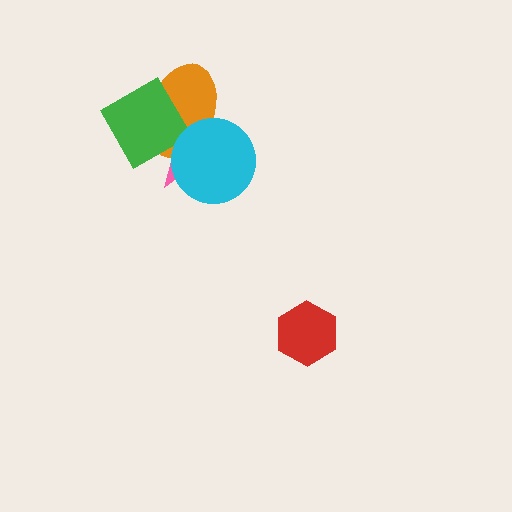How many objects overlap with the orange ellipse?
3 objects overlap with the orange ellipse.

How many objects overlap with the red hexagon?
0 objects overlap with the red hexagon.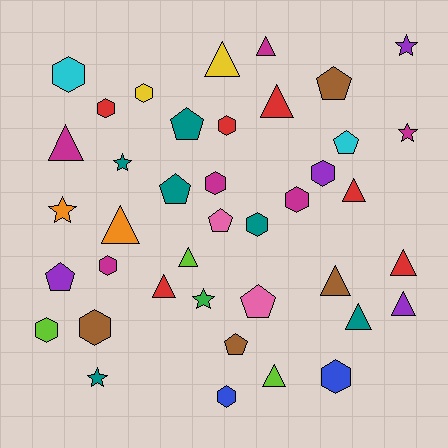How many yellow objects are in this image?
There are 2 yellow objects.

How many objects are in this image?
There are 40 objects.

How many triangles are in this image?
There are 13 triangles.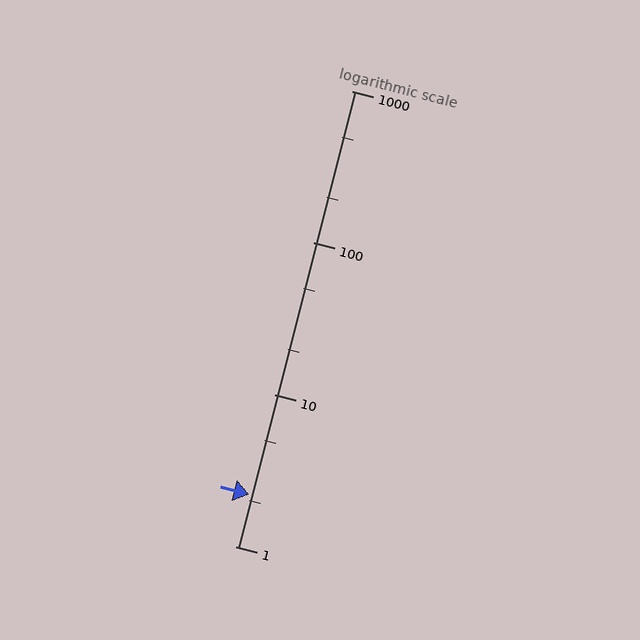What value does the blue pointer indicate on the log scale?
The pointer indicates approximately 2.2.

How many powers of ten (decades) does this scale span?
The scale spans 3 decades, from 1 to 1000.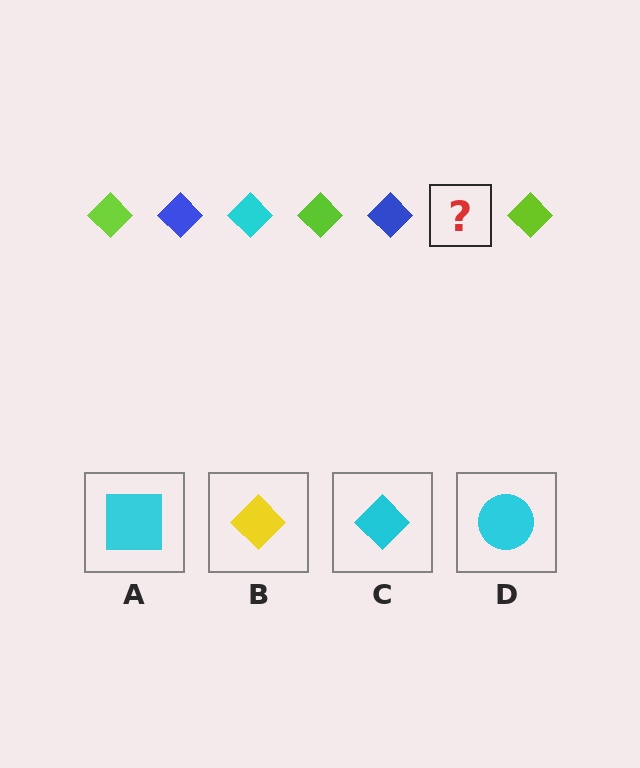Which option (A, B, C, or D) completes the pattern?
C.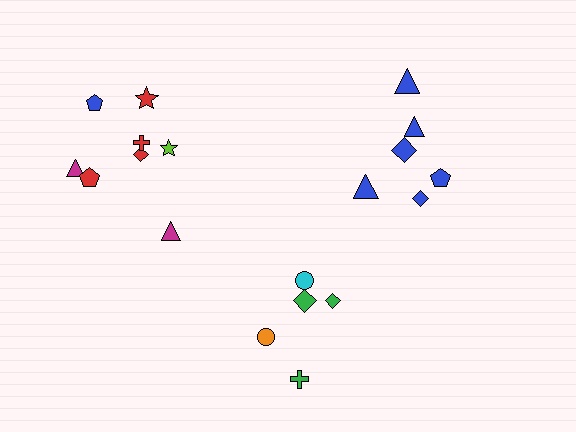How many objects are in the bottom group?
There are 5 objects.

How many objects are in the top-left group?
There are 8 objects.